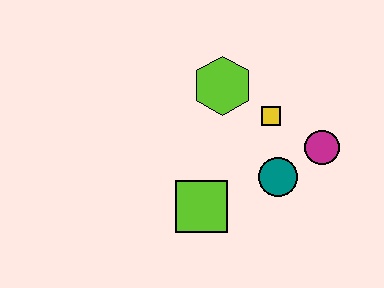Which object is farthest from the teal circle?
The lime hexagon is farthest from the teal circle.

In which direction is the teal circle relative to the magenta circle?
The teal circle is to the left of the magenta circle.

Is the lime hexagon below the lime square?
No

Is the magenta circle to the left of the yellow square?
No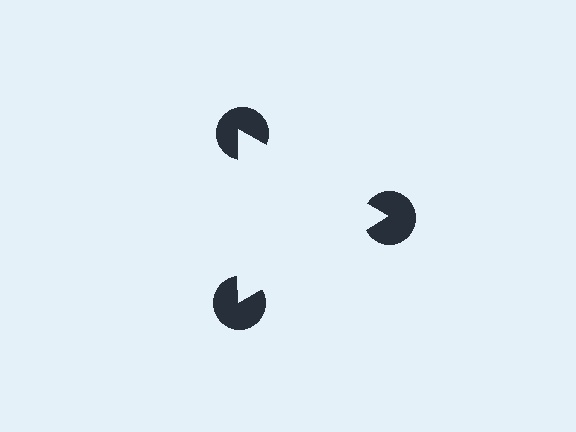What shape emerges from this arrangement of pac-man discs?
An illusory triangle — its edges are inferred from the aligned wedge cuts in the pac-man discs, not physically drawn.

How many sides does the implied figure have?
3 sides.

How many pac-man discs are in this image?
There are 3 — one at each vertex of the illusory triangle.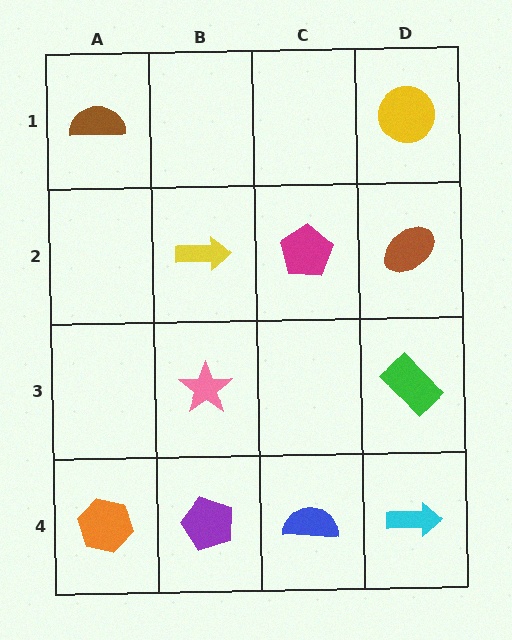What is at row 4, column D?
A cyan arrow.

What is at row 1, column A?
A brown semicircle.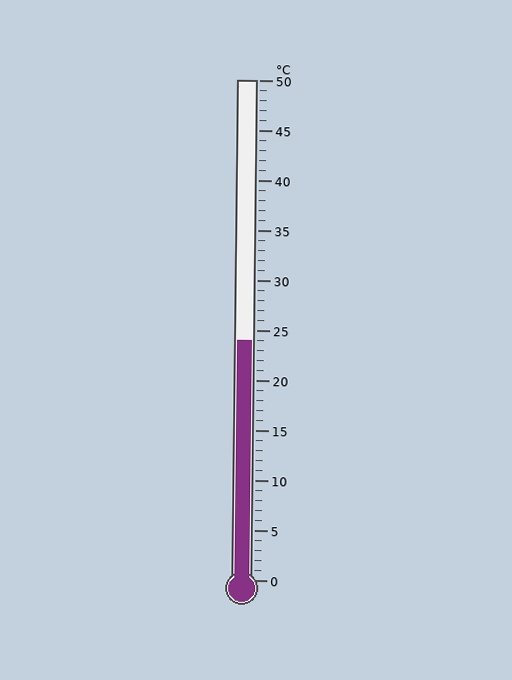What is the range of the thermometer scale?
The thermometer scale ranges from 0°C to 50°C.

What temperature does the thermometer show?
The thermometer shows approximately 24°C.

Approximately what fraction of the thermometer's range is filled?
The thermometer is filled to approximately 50% of its range.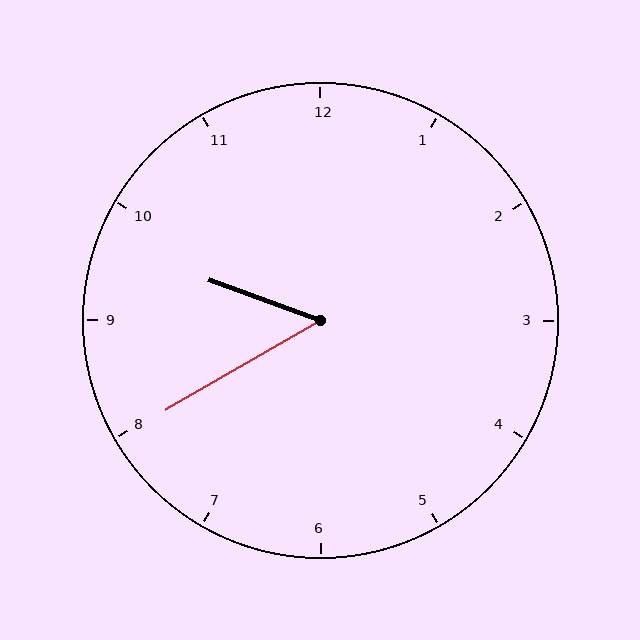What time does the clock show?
9:40.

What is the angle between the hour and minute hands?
Approximately 50 degrees.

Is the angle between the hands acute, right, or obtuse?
It is acute.